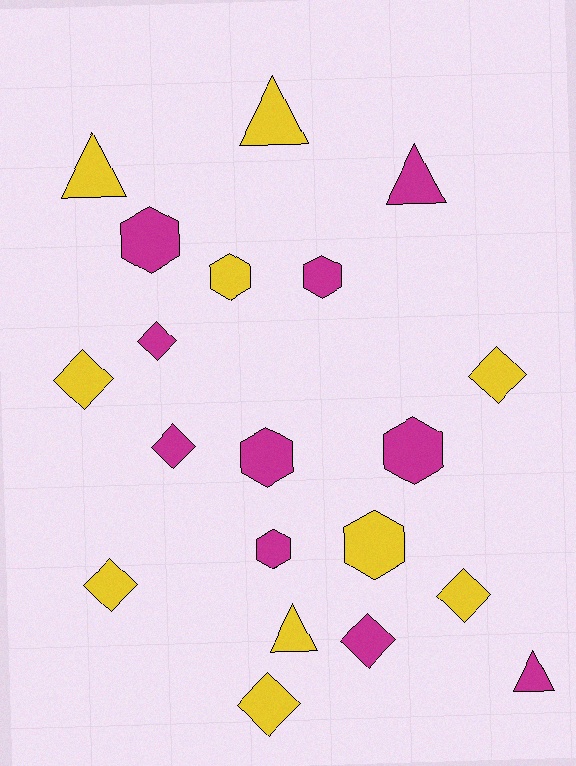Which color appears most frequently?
Magenta, with 10 objects.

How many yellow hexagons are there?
There are 2 yellow hexagons.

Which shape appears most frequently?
Diamond, with 8 objects.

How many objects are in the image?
There are 20 objects.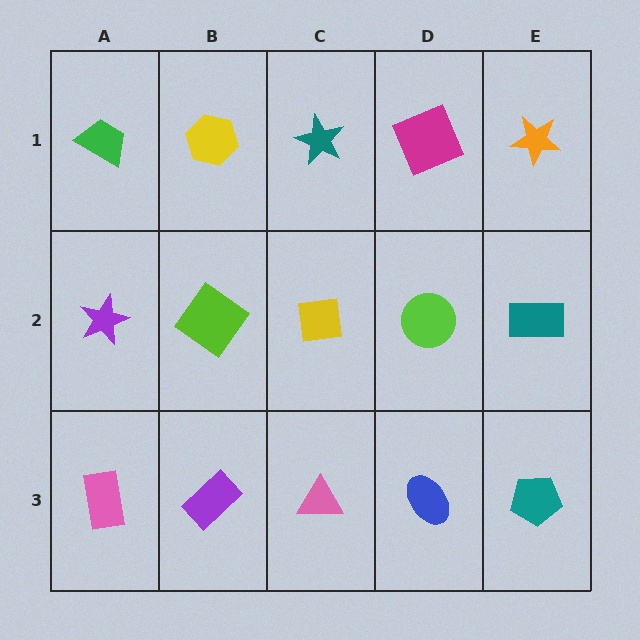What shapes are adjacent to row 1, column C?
A yellow square (row 2, column C), a yellow hexagon (row 1, column B), a magenta square (row 1, column D).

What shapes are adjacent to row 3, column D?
A lime circle (row 2, column D), a pink triangle (row 3, column C), a teal pentagon (row 3, column E).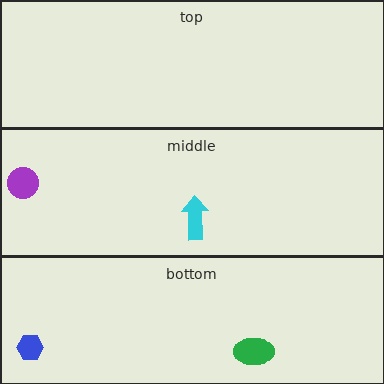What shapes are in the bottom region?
The blue hexagon, the green ellipse.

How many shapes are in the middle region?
2.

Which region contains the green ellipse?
The bottom region.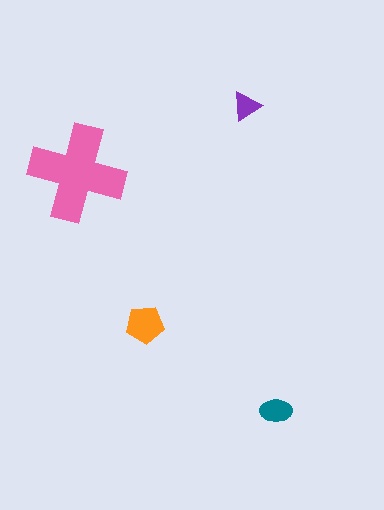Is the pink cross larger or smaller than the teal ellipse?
Larger.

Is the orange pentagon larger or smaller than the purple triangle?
Larger.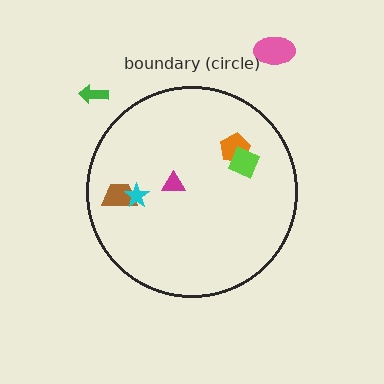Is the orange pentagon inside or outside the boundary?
Inside.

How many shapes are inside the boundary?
5 inside, 2 outside.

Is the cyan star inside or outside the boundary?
Inside.